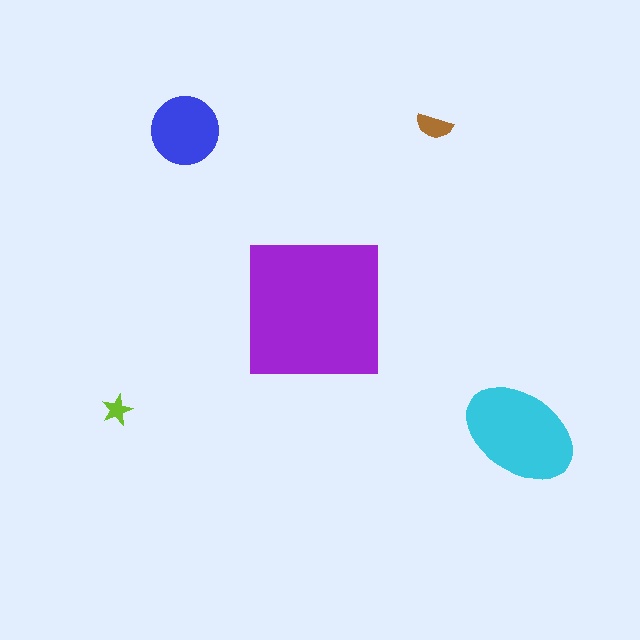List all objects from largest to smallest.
The purple square, the cyan ellipse, the blue circle, the brown semicircle, the lime star.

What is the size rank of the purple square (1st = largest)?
1st.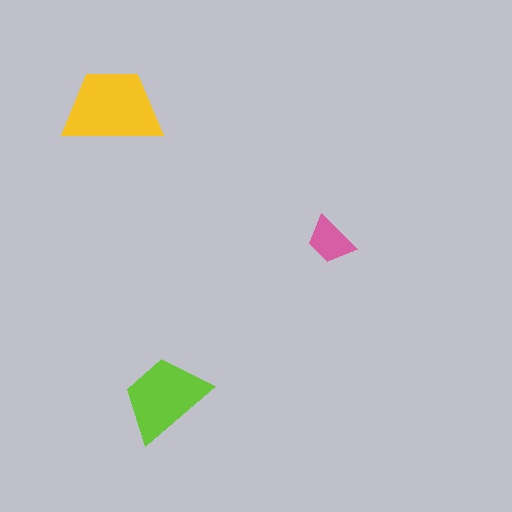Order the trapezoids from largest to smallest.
the yellow one, the lime one, the pink one.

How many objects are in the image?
There are 3 objects in the image.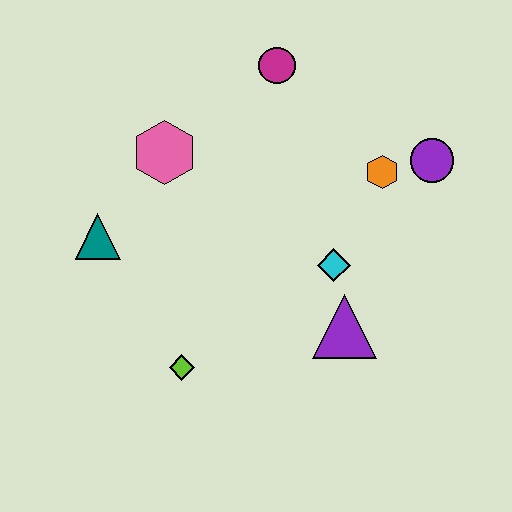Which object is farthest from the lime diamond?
The purple circle is farthest from the lime diamond.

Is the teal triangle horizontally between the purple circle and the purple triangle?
No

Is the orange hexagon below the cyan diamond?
No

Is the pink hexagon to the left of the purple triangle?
Yes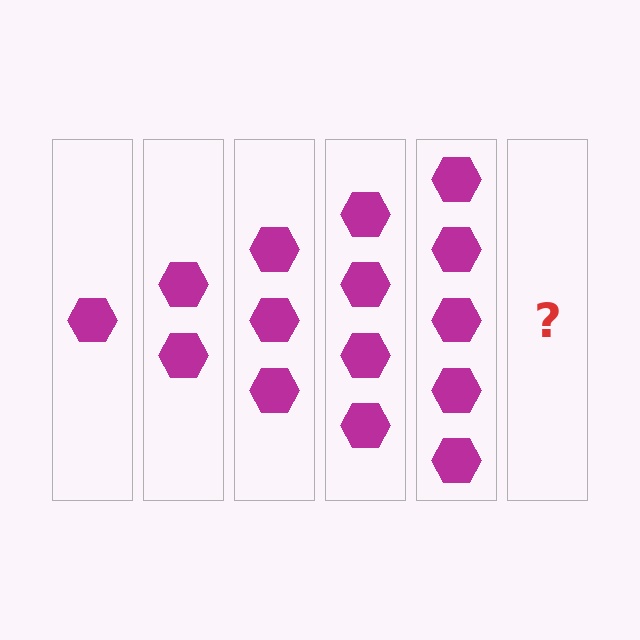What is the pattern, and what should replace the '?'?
The pattern is that each step adds one more hexagon. The '?' should be 6 hexagons.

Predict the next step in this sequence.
The next step is 6 hexagons.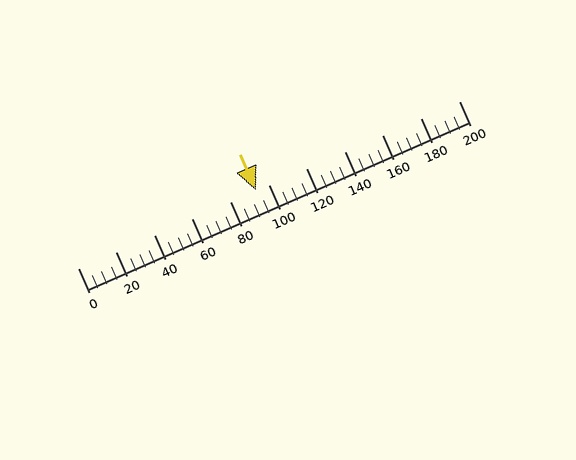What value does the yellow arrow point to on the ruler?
The yellow arrow points to approximately 94.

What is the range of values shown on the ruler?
The ruler shows values from 0 to 200.